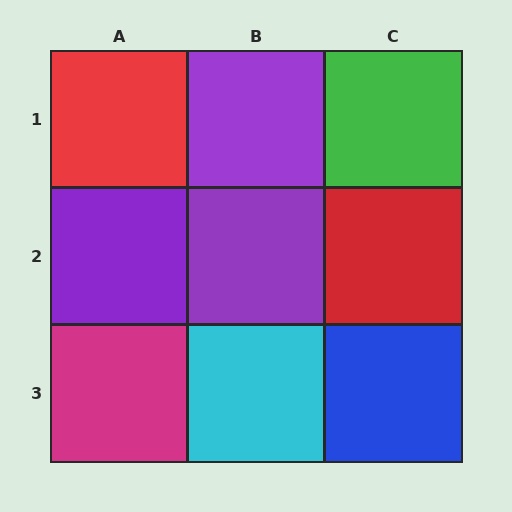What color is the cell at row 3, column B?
Cyan.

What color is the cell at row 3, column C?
Blue.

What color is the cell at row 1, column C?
Green.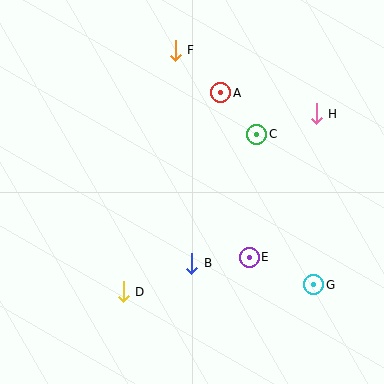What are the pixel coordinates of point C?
Point C is at (257, 134).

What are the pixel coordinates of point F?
Point F is at (175, 50).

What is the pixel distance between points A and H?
The distance between A and H is 98 pixels.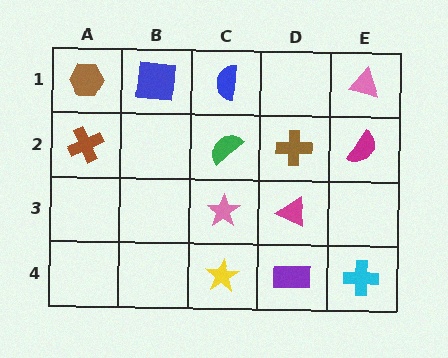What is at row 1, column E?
A pink triangle.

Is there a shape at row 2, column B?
No, that cell is empty.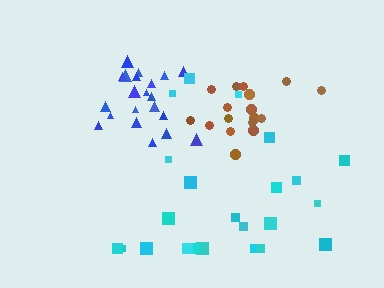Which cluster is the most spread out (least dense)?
Cyan.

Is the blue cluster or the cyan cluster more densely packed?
Blue.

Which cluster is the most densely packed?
Blue.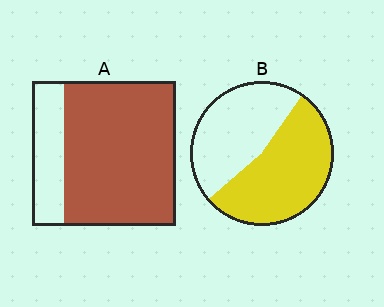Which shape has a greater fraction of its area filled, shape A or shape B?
Shape A.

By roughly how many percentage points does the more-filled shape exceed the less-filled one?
By roughly 25 percentage points (A over B).